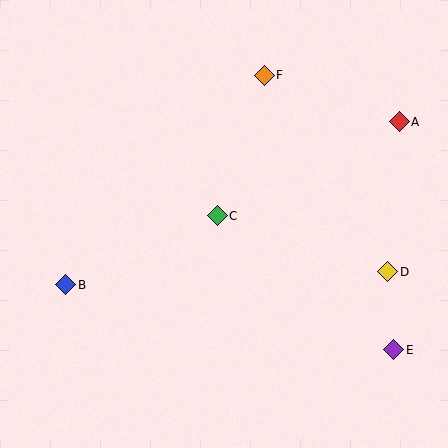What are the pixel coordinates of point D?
Point D is at (388, 272).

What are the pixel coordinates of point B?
Point B is at (66, 285).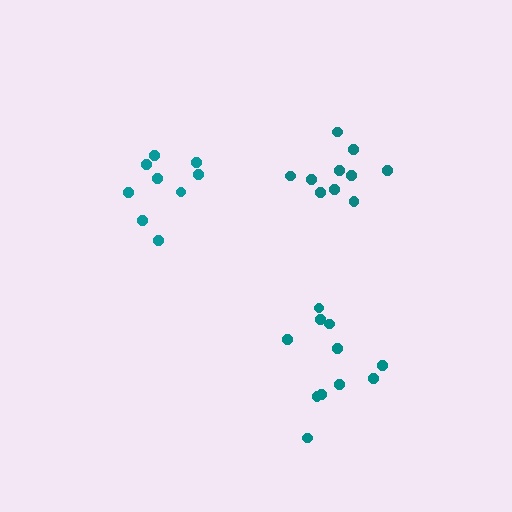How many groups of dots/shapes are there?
There are 3 groups.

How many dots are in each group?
Group 1: 11 dots, Group 2: 10 dots, Group 3: 9 dots (30 total).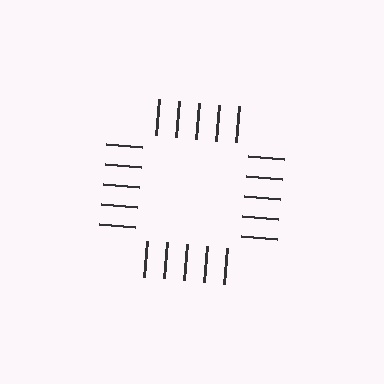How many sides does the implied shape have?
4 sides — the line-ends trace a square.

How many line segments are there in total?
20 — 5 along each of the 4 edges.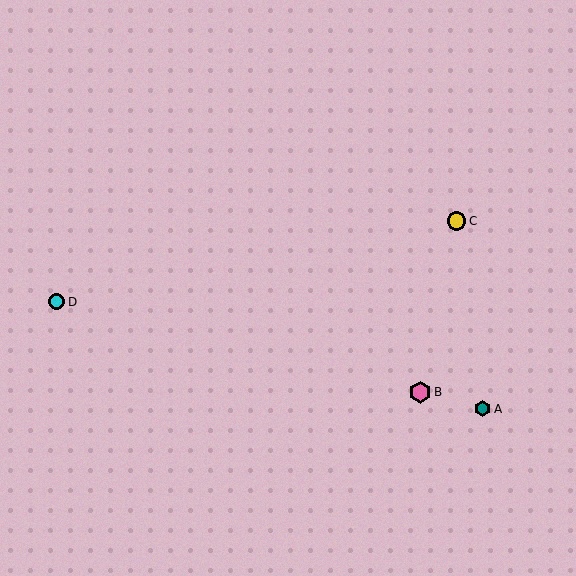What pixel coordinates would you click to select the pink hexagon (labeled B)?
Click at (420, 392) to select the pink hexagon B.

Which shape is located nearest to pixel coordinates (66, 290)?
The cyan circle (labeled D) at (57, 302) is nearest to that location.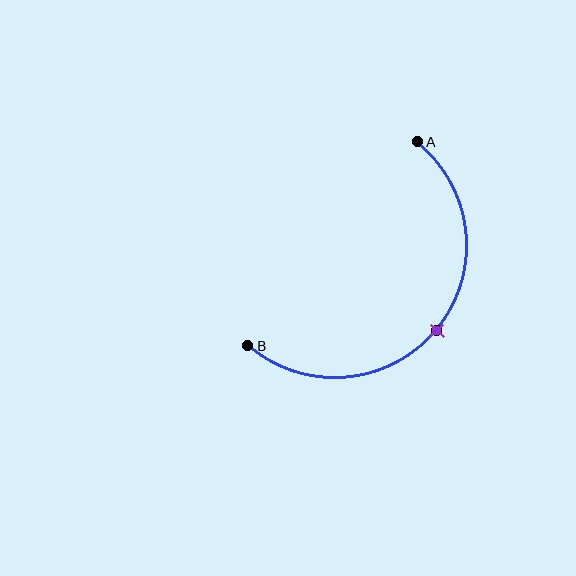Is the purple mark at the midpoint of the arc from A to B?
Yes. The purple mark lies on the arc at equal arc-length from both A and B — it is the arc midpoint.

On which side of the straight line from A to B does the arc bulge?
The arc bulges below and to the right of the straight line connecting A and B.